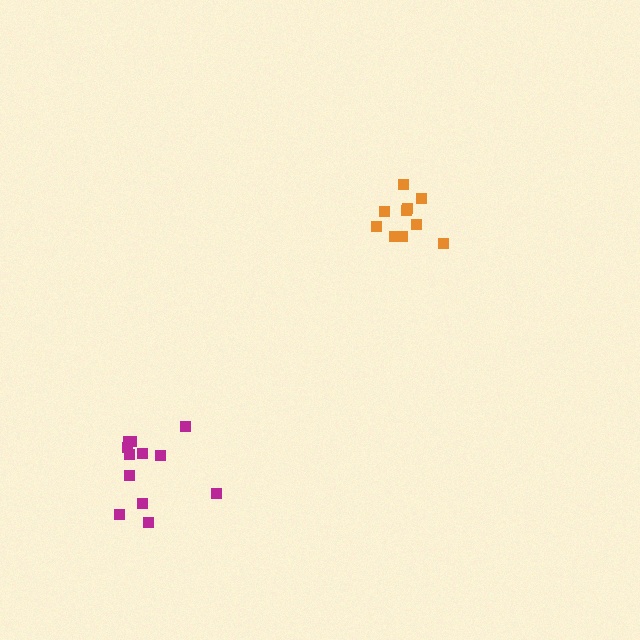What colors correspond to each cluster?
The clusters are colored: orange, magenta.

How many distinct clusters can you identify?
There are 2 distinct clusters.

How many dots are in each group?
Group 1: 10 dots, Group 2: 12 dots (22 total).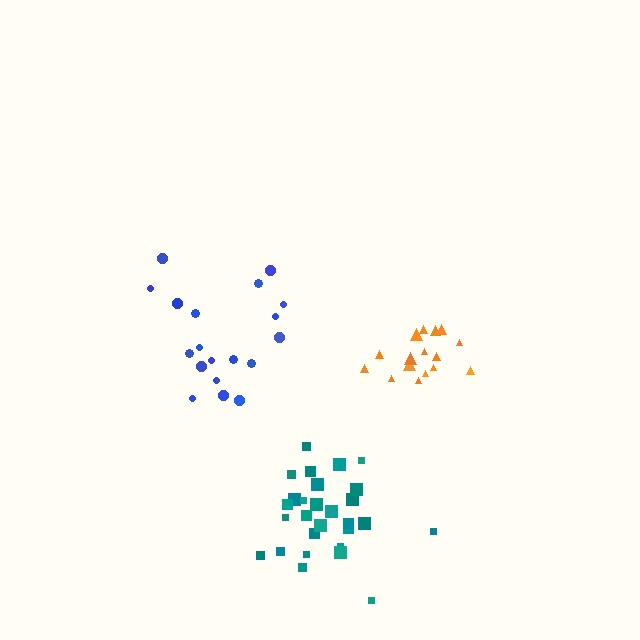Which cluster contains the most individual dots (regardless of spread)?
Teal (28).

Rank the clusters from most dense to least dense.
orange, teal, blue.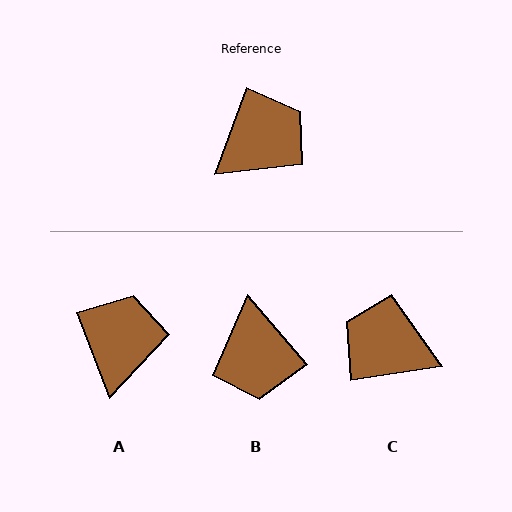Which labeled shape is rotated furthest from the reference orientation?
B, about 120 degrees away.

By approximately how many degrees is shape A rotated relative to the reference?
Approximately 41 degrees counter-clockwise.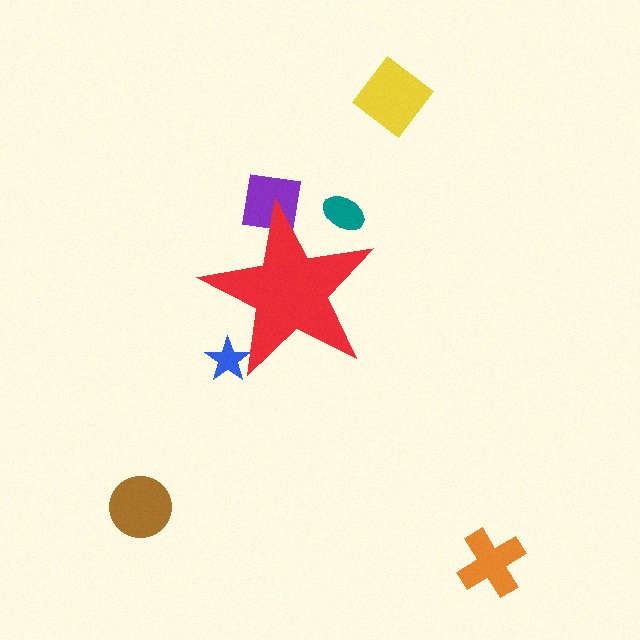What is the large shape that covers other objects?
A red star.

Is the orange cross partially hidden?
No, the orange cross is fully visible.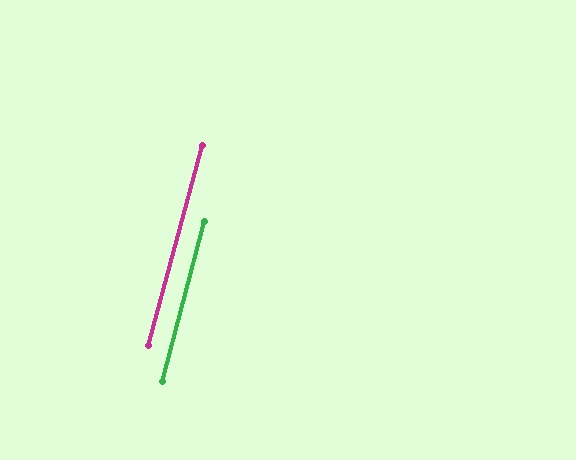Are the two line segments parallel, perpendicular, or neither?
Parallel — their directions differ by only 0.4°.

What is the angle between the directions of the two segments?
Approximately 0 degrees.